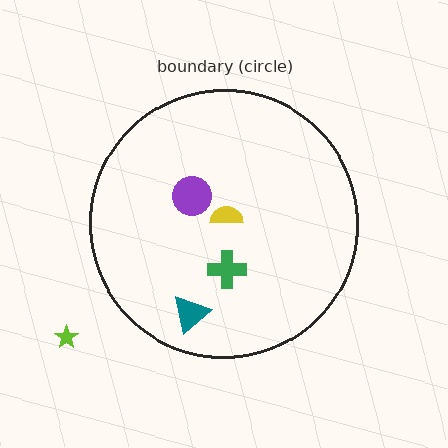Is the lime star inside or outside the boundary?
Outside.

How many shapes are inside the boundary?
4 inside, 1 outside.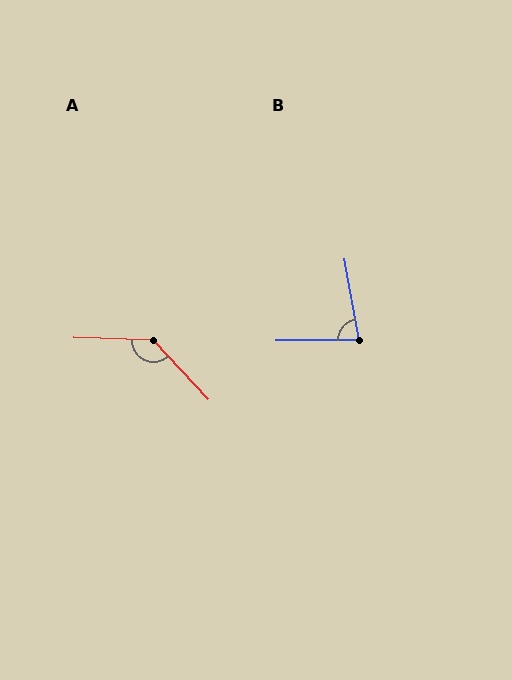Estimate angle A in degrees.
Approximately 135 degrees.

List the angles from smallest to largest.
B (81°), A (135°).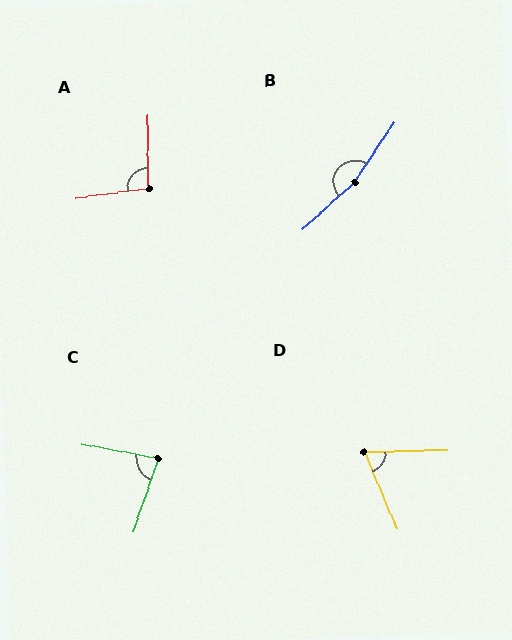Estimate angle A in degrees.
Approximately 97 degrees.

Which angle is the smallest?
D, at approximately 68 degrees.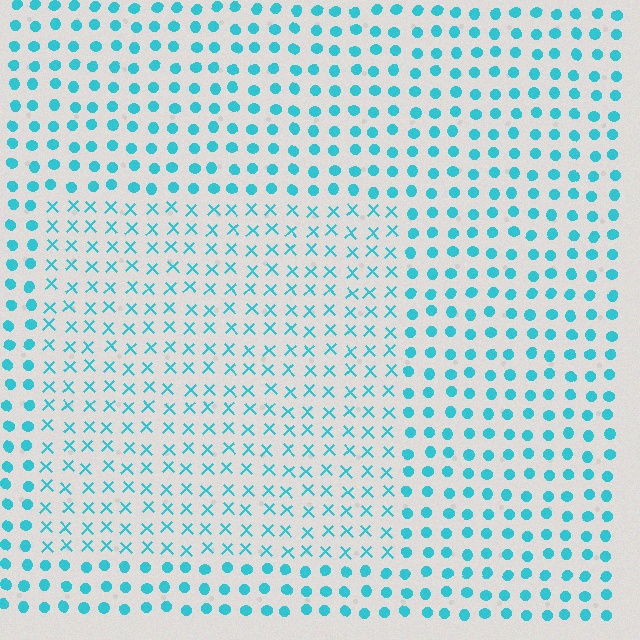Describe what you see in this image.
The image is filled with small cyan elements arranged in a uniform grid. A rectangle-shaped region contains X marks, while the surrounding area contains circles. The boundary is defined purely by the change in element shape.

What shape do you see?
I see a rectangle.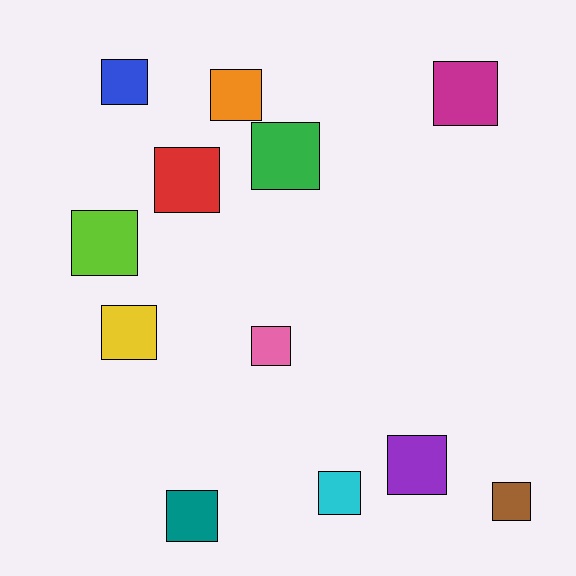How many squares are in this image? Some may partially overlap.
There are 12 squares.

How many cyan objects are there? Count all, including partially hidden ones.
There is 1 cyan object.